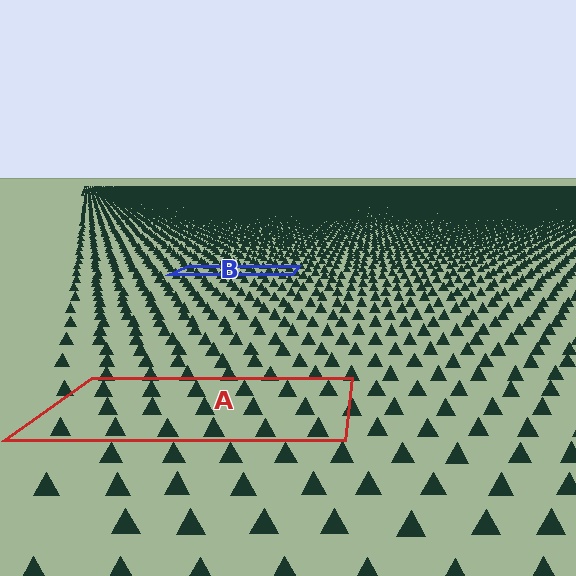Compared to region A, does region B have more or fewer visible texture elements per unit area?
Region B has more texture elements per unit area — they are packed more densely because it is farther away.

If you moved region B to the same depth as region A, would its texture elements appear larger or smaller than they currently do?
They would appear larger. At a closer depth, the same texture elements are projected at a bigger on-screen size.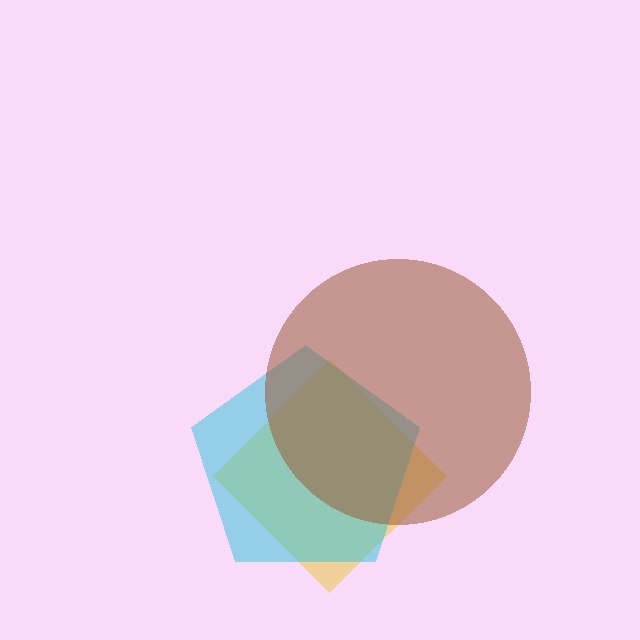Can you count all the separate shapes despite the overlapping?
Yes, there are 3 separate shapes.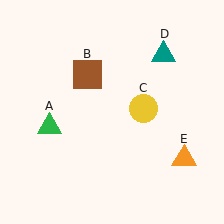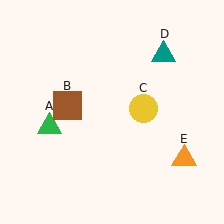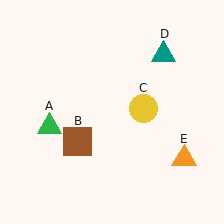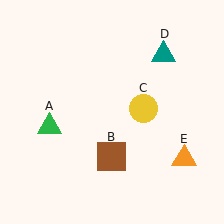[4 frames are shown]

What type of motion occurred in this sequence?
The brown square (object B) rotated counterclockwise around the center of the scene.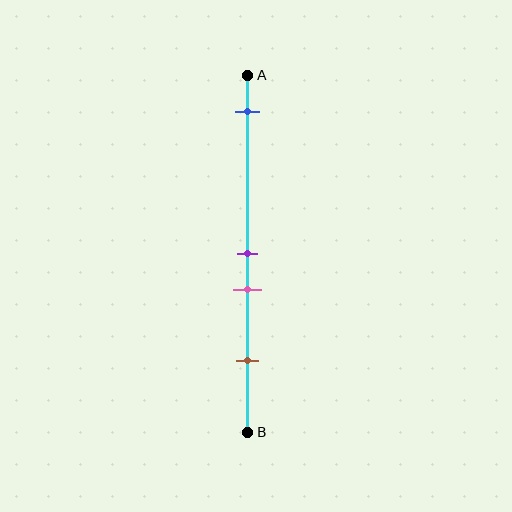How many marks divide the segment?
There are 4 marks dividing the segment.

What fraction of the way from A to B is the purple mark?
The purple mark is approximately 50% (0.5) of the way from A to B.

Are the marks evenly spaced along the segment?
No, the marks are not evenly spaced.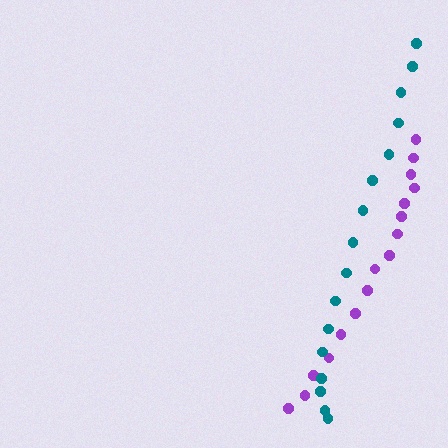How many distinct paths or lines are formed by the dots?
There are 2 distinct paths.